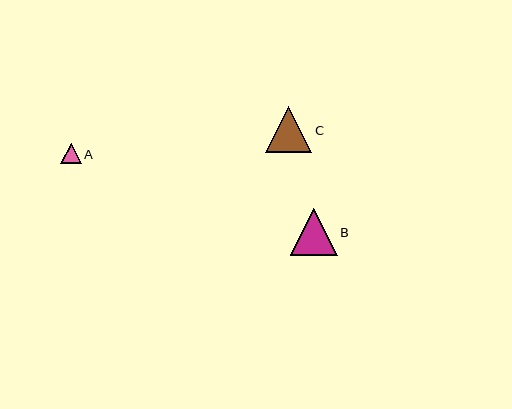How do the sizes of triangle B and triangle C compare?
Triangle B and triangle C are approximately the same size.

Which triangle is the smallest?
Triangle A is the smallest with a size of approximately 20 pixels.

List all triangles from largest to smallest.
From largest to smallest: B, C, A.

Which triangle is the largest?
Triangle B is the largest with a size of approximately 47 pixels.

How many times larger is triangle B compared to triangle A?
Triangle B is approximately 2.3 times the size of triangle A.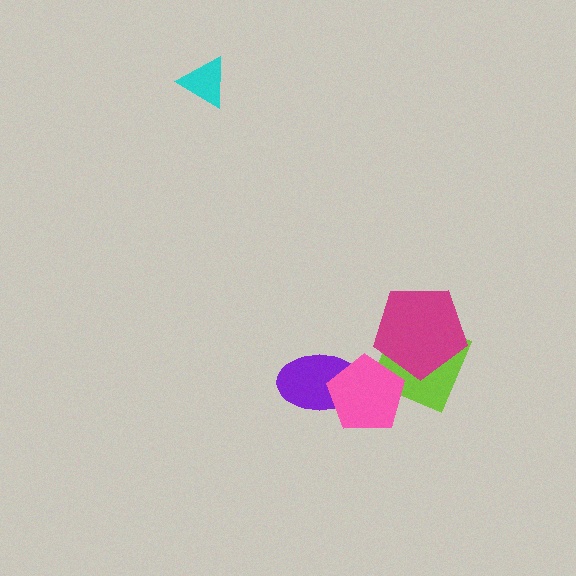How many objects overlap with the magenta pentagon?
1 object overlaps with the magenta pentagon.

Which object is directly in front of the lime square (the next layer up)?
The pink pentagon is directly in front of the lime square.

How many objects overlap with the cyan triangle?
0 objects overlap with the cyan triangle.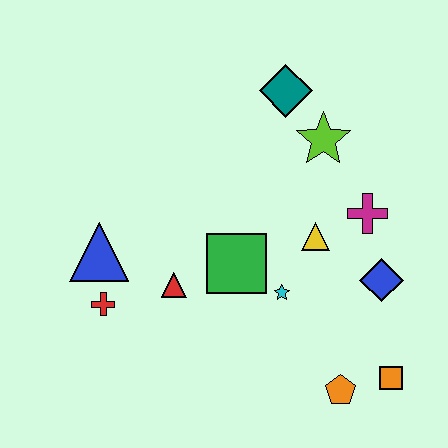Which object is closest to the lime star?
The teal diamond is closest to the lime star.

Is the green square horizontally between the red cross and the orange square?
Yes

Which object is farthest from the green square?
The orange square is farthest from the green square.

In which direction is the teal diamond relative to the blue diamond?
The teal diamond is above the blue diamond.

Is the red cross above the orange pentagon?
Yes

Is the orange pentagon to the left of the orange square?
Yes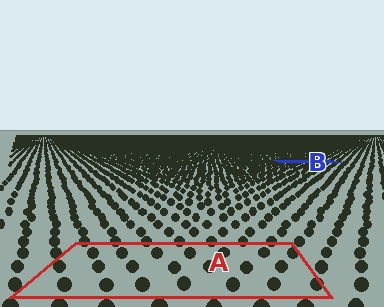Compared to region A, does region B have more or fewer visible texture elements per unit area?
Region B has more texture elements per unit area — they are packed more densely because it is farther away.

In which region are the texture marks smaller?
The texture marks are smaller in region B, because it is farther away.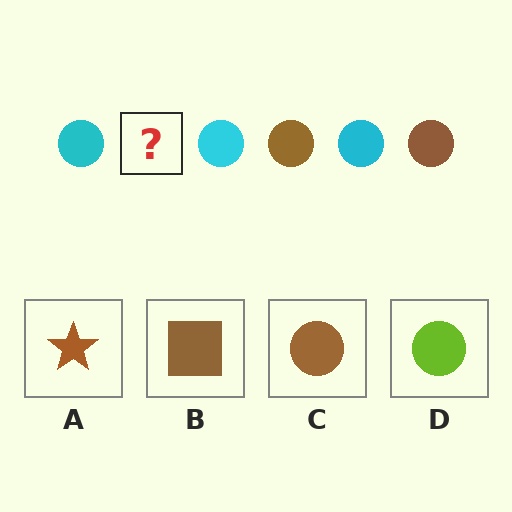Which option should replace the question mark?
Option C.